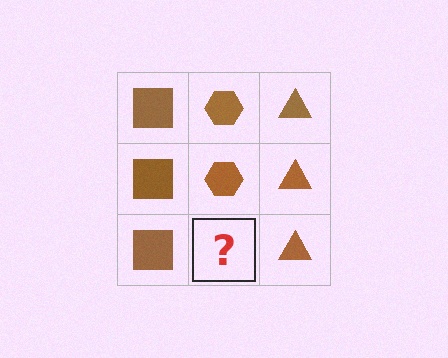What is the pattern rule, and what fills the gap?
The rule is that each column has a consistent shape. The gap should be filled with a brown hexagon.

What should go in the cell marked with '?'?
The missing cell should contain a brown hexagon.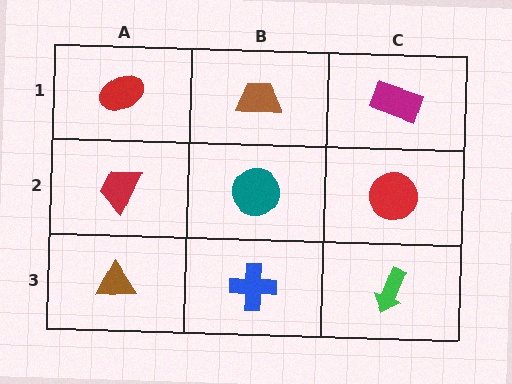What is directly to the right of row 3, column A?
A blue cross.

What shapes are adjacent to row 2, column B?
A brown trapezoid (row 1, column B), a blue cross (row 3, column B), a red trapezoid (row 2, column A), a red circle (row 2, column C).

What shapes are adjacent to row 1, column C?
A red circle (row 2, column C), a brown trapezoid (row 1, column B).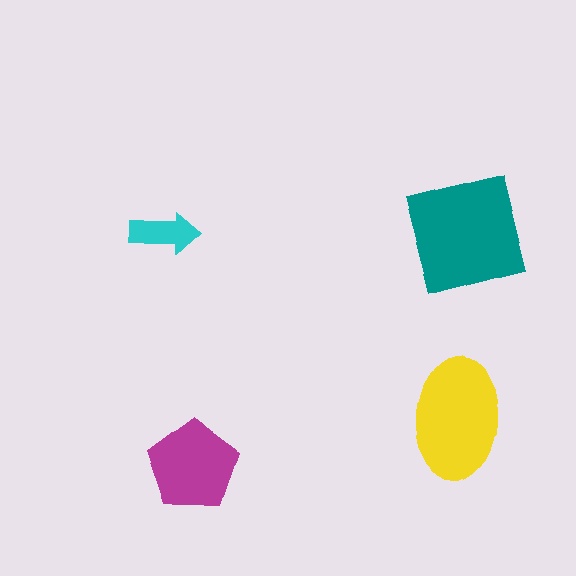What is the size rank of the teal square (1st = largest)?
1st.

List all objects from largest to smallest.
The teal square, the yellow ellipse, the magenta pentagon, the cyan arrow.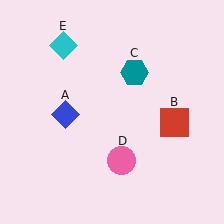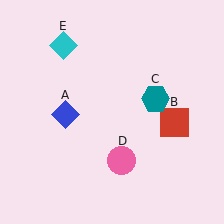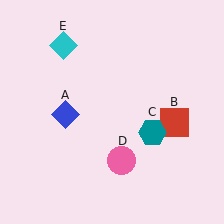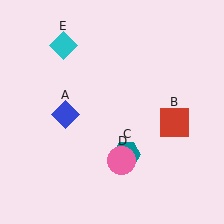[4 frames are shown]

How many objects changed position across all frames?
1 object changed position: teal hexagon (object C).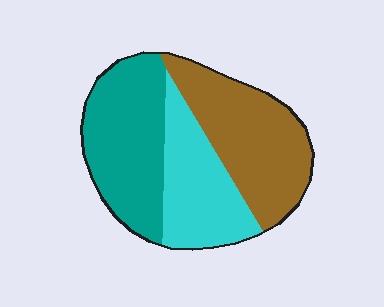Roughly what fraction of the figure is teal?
Teal covers about 35% of the figure.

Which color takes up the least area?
Cyan, at roughly 30%.